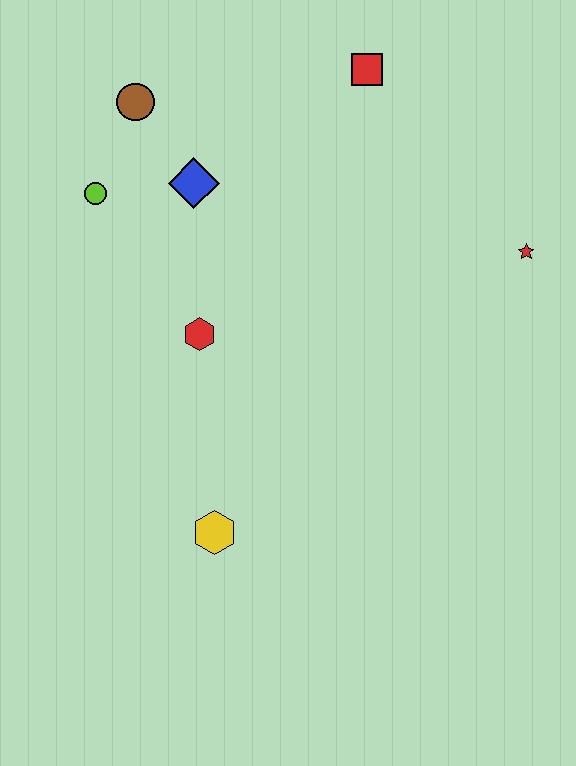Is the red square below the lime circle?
No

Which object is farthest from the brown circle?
The yellow hexagon is farthest from the brown circle.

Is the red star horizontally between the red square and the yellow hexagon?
No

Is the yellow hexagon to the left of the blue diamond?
No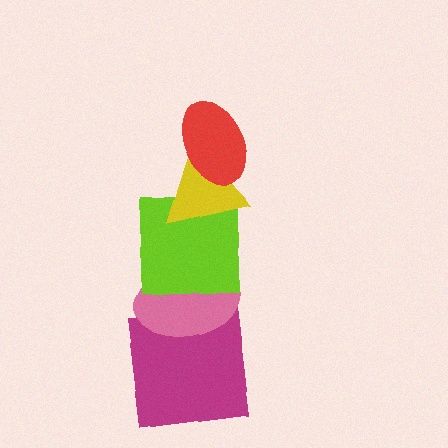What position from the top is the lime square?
The lime square is 3rd from the top.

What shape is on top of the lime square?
The yellow triangle is on top of the lime square.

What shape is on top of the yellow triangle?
The red ellipse is on top of the yellow triangle.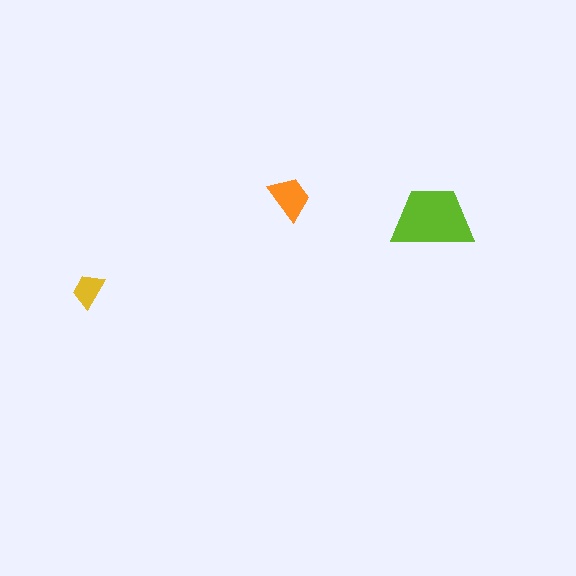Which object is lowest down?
The yellow trapezoid is bottommost.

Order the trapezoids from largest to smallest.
the lime one, the orange one, the yellow one.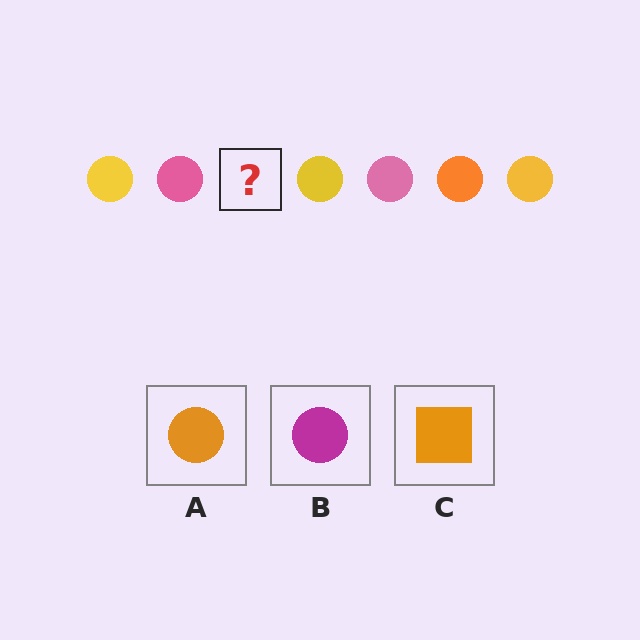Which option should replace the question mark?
Option A.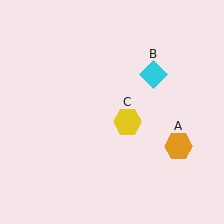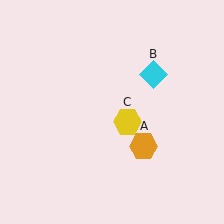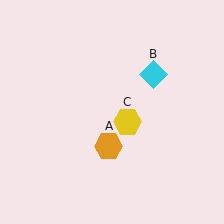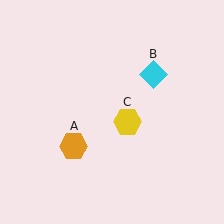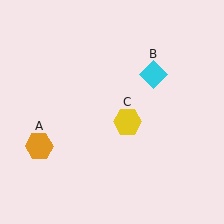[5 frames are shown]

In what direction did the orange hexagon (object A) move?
The orange hexagon (object A) moved left.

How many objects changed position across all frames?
1 object changed position: orange hexagon (object A).